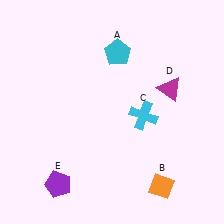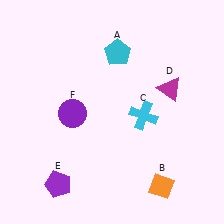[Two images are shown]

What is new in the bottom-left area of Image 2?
A purple circle (F) was added in the bottom-left area of Image 2.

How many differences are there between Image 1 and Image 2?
There is 1 difference between the two images.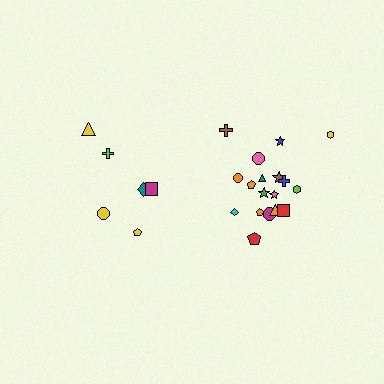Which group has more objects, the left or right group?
The right group.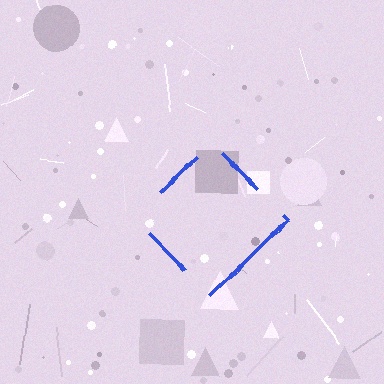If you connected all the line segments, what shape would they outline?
They would outline a diamond.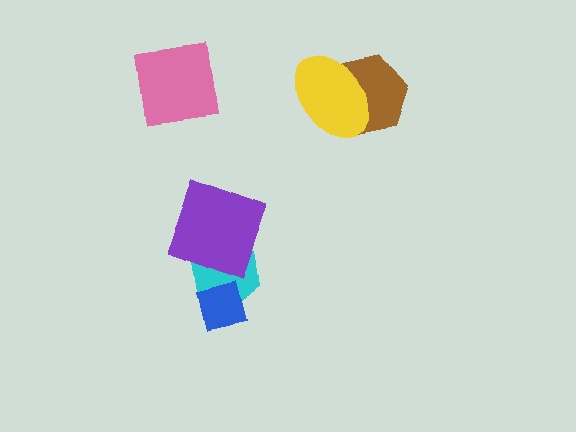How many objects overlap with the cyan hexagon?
2 objects overlap with the cyan hexagon.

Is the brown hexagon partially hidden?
Yes, it is partially covered by another shape.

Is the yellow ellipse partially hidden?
No, no other shape covers it.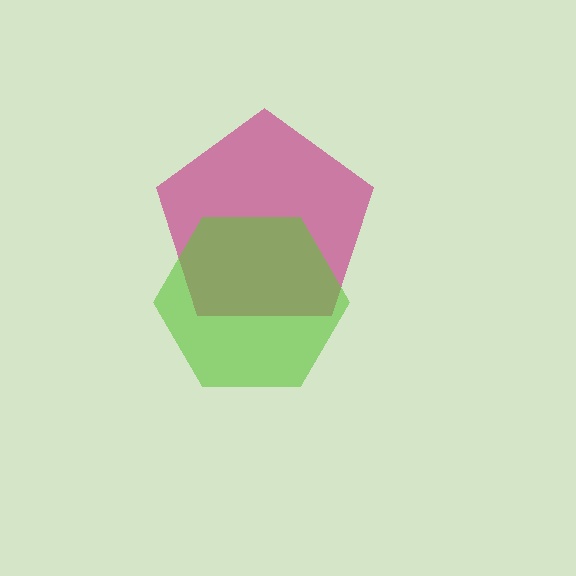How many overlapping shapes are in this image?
There are 2 overlapping shapes in the image.